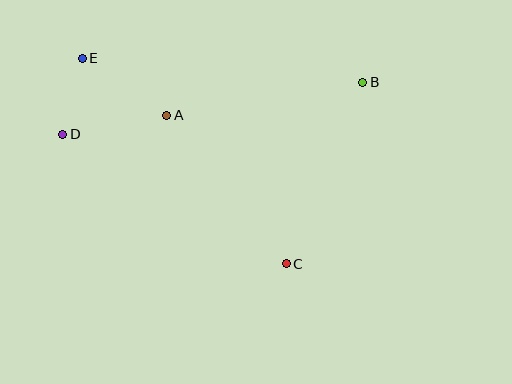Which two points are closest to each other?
Points D and E are closest to each other.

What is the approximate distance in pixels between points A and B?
The distance between A and B is approximately 198 pixels.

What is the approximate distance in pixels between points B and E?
The distance between B and E is approximately 282 pixels.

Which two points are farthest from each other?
Points B and D are farthest from each other.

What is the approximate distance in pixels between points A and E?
The distance between A and E is approximately 102 pixels.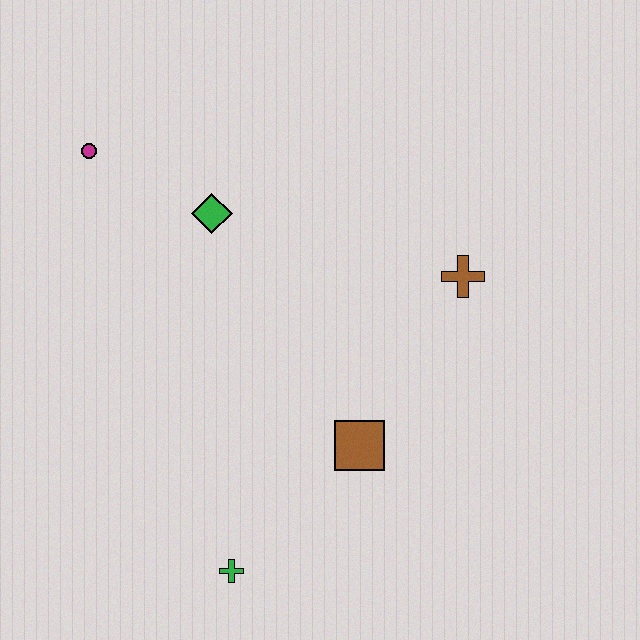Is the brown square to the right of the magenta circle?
Yes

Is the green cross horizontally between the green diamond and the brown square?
Yes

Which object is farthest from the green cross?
The magenta circle is farthest from the green cross.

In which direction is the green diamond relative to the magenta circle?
The green diamond is to the right of the magenta circle.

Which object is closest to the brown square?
The green cross is closest to the brown square.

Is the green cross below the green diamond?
Yes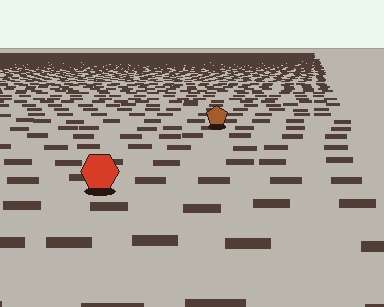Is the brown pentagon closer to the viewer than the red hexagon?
No. The red hexagon is closer — you can tell from the texture gradient: the ground texture is coarser near it.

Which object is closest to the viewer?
The red hexagon is closest. The texture marks near it are larger and more spread out.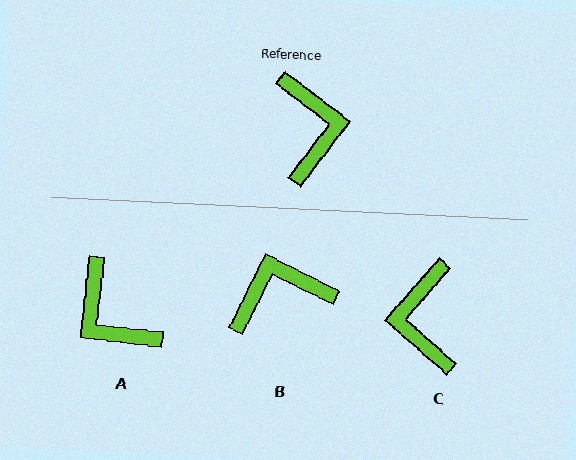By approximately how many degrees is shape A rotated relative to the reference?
Approximately 150 degrees clockwise.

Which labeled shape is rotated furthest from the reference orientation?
C, about 176 degrees away.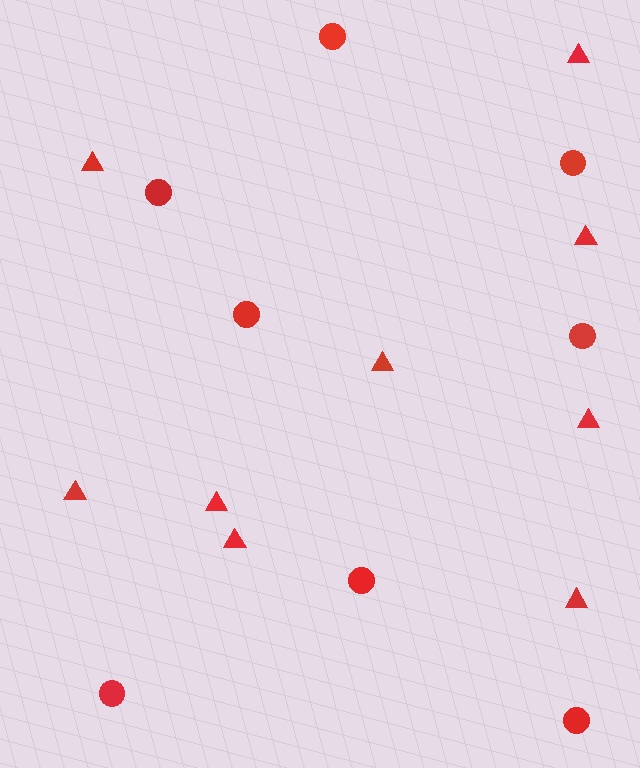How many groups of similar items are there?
There are 2 groups: one group of circles (8) and one group of triangles (9).